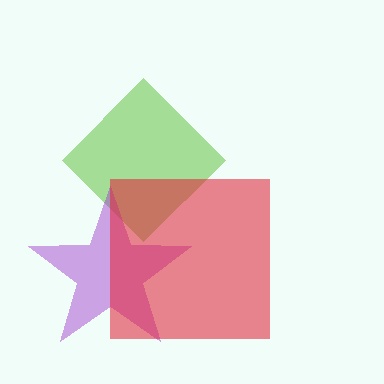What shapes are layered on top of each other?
The layered shapes are: a lime diamond, a purple star, a red square.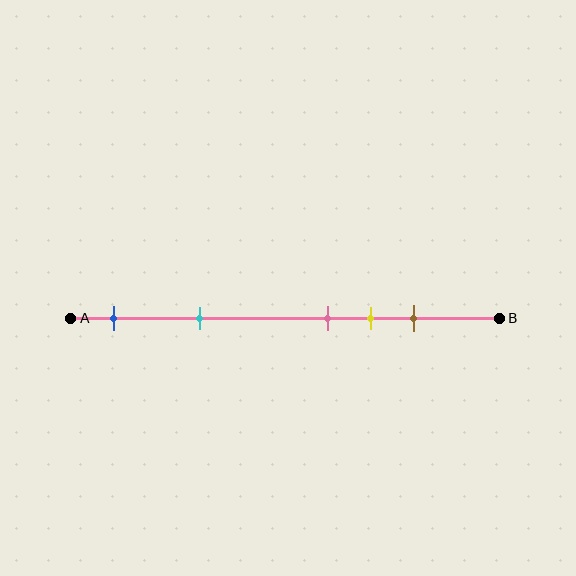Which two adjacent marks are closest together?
The pink and yellow marks are the closest adjacent pair.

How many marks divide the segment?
There are 5 marks dividing the segment.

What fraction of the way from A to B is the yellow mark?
The yellow mark is approximately 70% (0.7) of the way from A to B.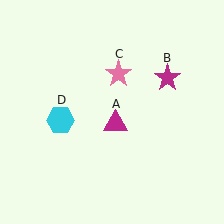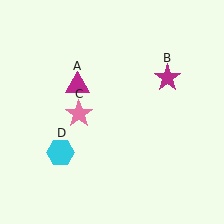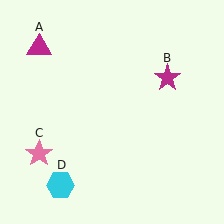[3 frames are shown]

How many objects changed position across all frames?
3 objects changed position: magenta triangle (object A), pink star (object C), cyan hexagon (object D).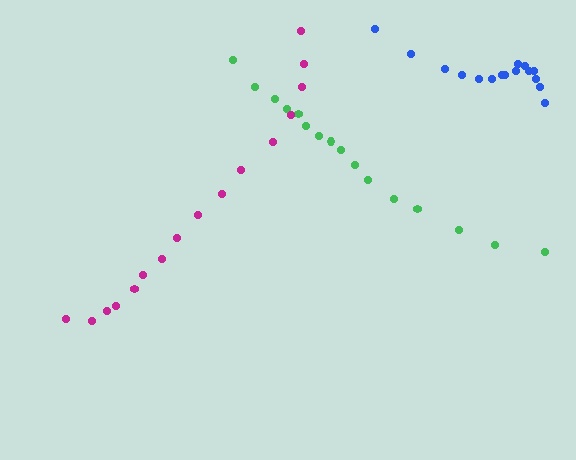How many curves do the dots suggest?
There are 3 distinct paths.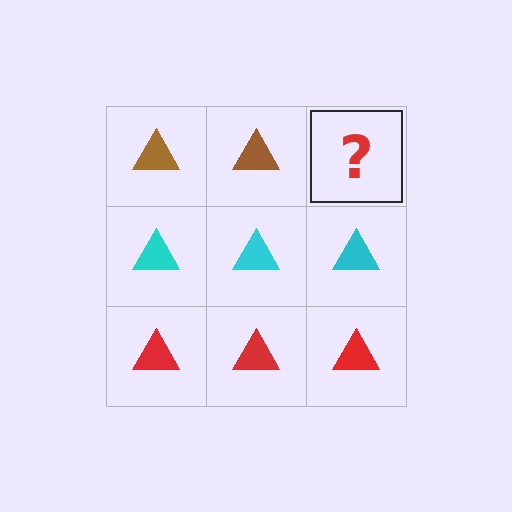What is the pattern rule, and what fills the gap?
The rule is that each row has a consistent color. The gap should be filled with a brown triangle.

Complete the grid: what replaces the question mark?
The question mark should be replaced with a brown triangle.